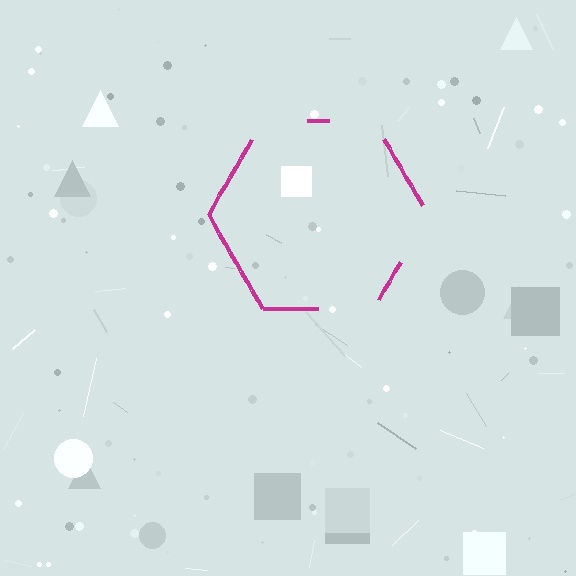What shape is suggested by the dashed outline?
The dashed outline suggests a hexagon.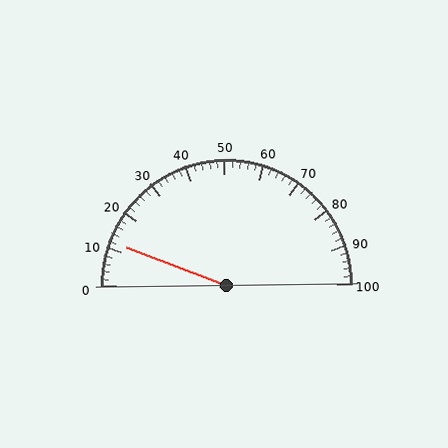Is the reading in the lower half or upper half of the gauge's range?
The reading is in the lower half of the range (0 to 100).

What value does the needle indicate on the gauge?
The needle indicates approximately 12.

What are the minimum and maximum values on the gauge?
The gauge ranges from 0 to 100.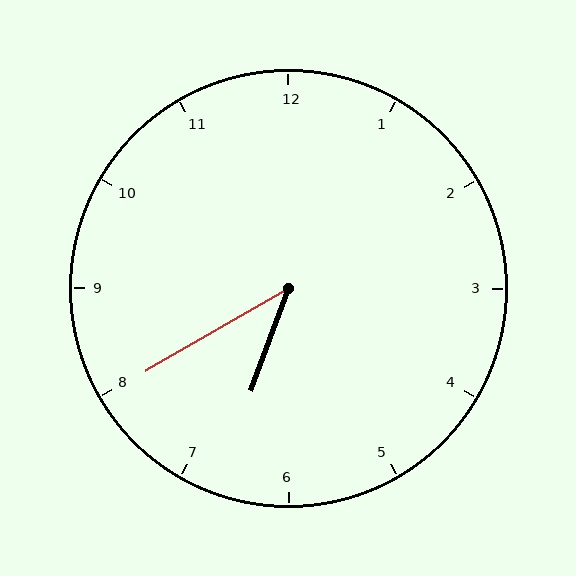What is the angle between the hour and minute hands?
Approximately 40 degrees.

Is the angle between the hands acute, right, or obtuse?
It is acute.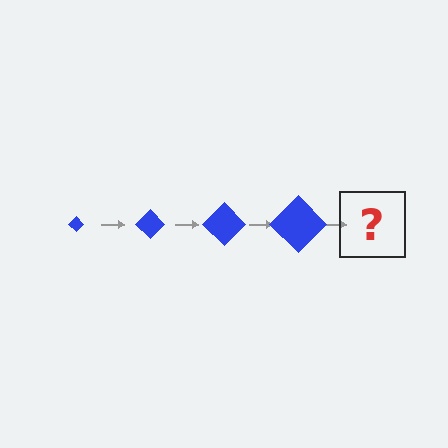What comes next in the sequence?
The next element should be a blue diamond, larger than the previous one.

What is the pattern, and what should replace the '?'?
The pattern is that the diamond gets progressively larger each step. The '?' should be a blue diamond, larger than the previous one.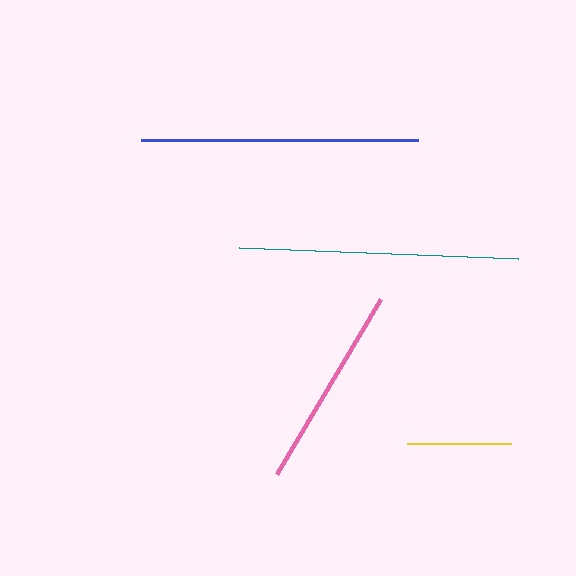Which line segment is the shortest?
The yellow line is the shortest at approximately 103 pixels.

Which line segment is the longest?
The teal line is the longest at approximately 279 pixels.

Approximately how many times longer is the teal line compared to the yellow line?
The teal line is approximately 2.7 times the length of the yellow line.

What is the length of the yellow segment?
The yellow segment is approximately 103 pixels long.